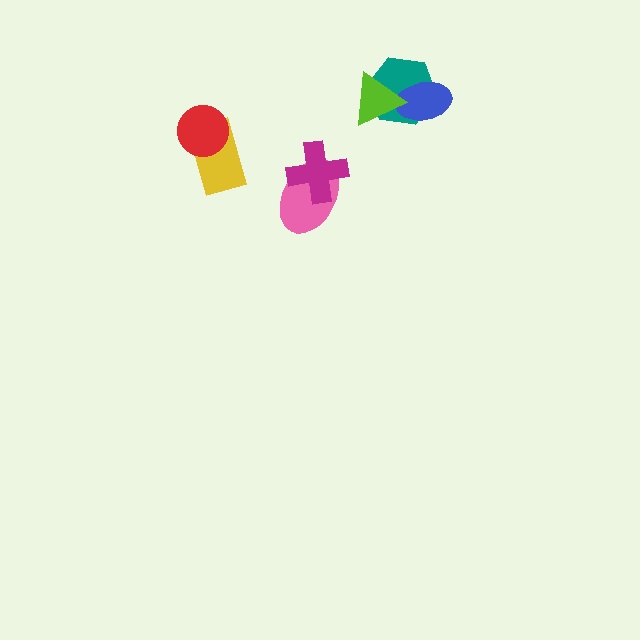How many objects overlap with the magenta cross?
1 object overlaps with the magenta cross.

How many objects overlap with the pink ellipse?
1 object overlaps with the pink ellipse.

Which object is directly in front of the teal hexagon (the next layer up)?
The blue ellipse is directly in front of the teal hexagon.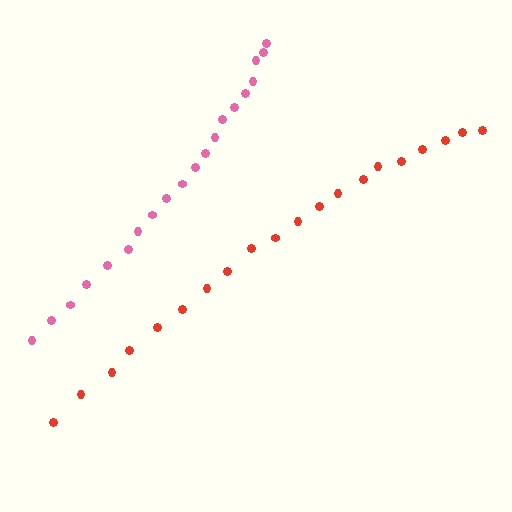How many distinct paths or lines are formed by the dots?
There are 2 distinct paths.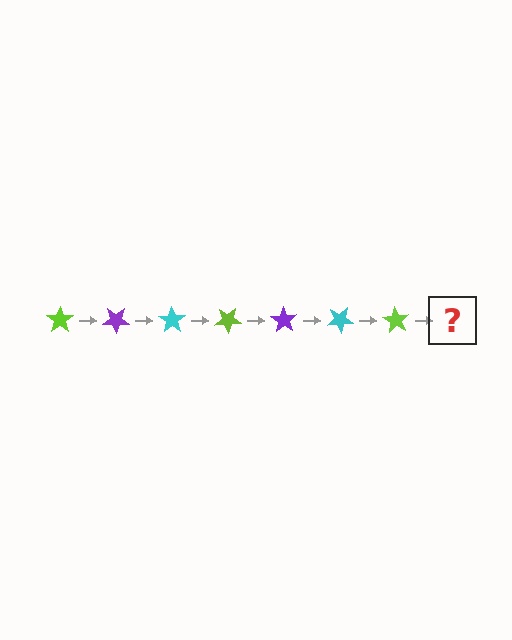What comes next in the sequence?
The next element should be a purple star, rotated 245 degrees from the start.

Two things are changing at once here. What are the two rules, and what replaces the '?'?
The two rules are that it rotates 35 degrees each step and the color cycles through lime, purple, and cyan. The '?' should be a purple star, rotated 245 degrees from the start.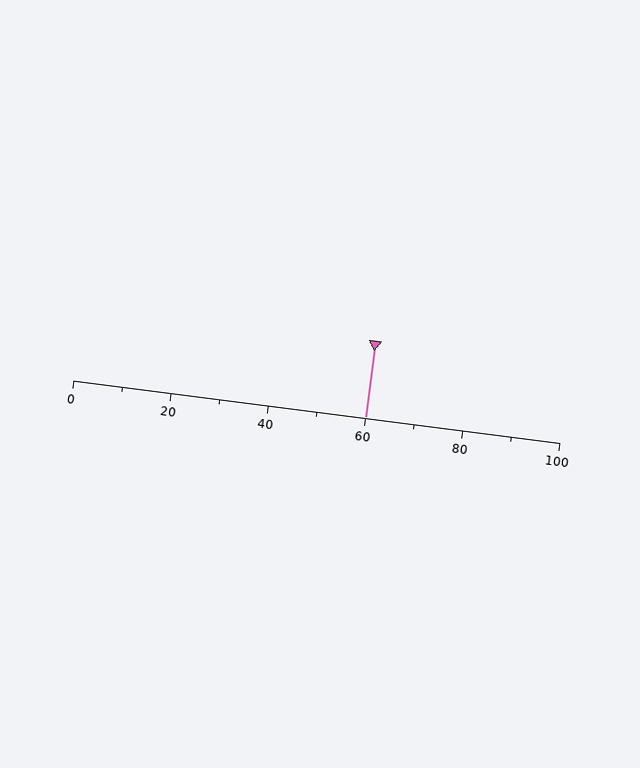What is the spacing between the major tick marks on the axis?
The major ticks are spaced 20 apart.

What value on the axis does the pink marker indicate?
The marker indicates approximately 60.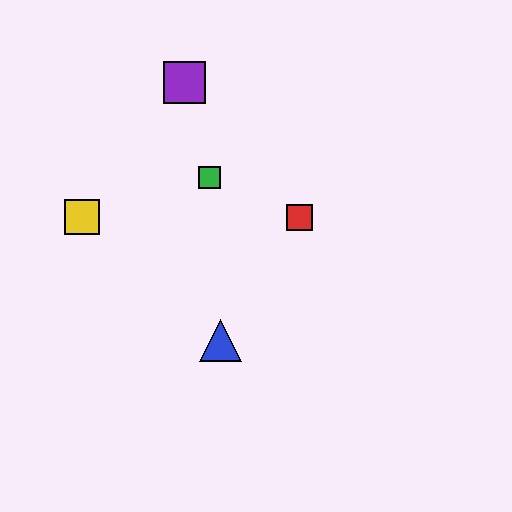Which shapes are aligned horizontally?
The red square, the yellow square are aligned horizontally.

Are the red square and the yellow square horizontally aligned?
Yes, both are at y≈217.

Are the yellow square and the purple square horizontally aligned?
No, the yellow square is at y≈217 and the purple square is at y≈82.